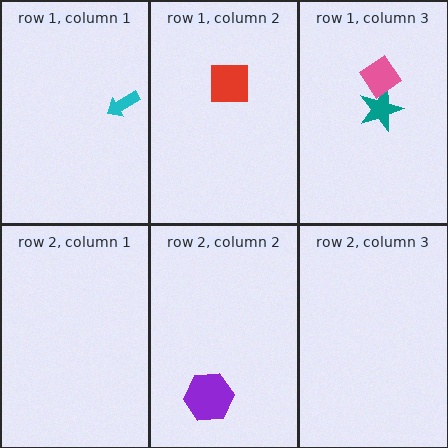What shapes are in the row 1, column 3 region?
The teal star, the pink diamond.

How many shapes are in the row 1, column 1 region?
1.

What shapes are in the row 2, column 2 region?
The purple hexagon.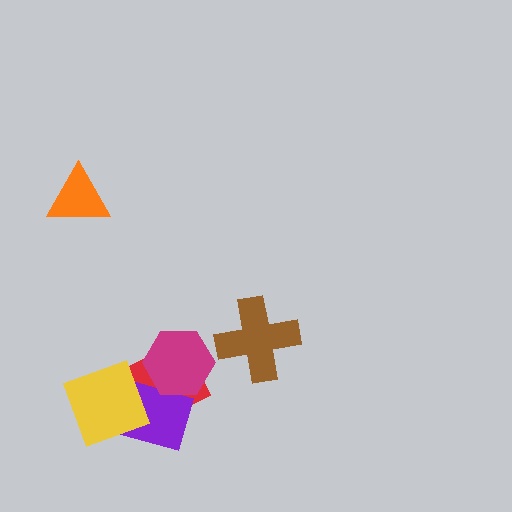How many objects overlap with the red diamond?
3 objects overlap with the red diamond.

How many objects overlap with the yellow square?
2 objects overlap with the yellow square.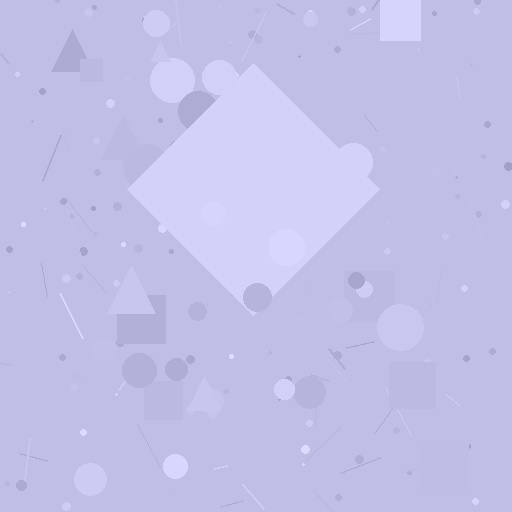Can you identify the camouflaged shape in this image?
The camouflaged shape is a diamond.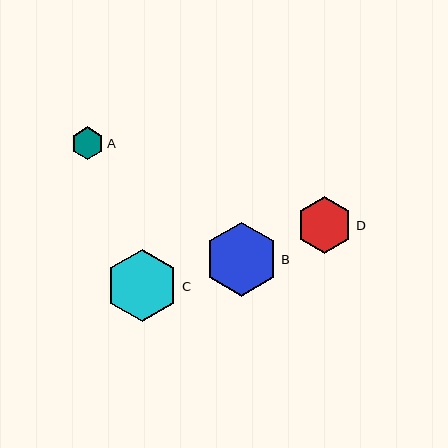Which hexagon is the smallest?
Hexagon A is the smallest with a size of approximately 32 pixels.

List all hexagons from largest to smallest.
From largest to smallest: B, C, D, A.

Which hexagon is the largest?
Hexagon B is the largest with a size of approximately 74 pixels.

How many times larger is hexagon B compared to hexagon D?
Hexagon B is approximately 1.3 times the size of hexagon D.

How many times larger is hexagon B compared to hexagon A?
Hexagon B is approximately 2.3 times the size of hexagon A.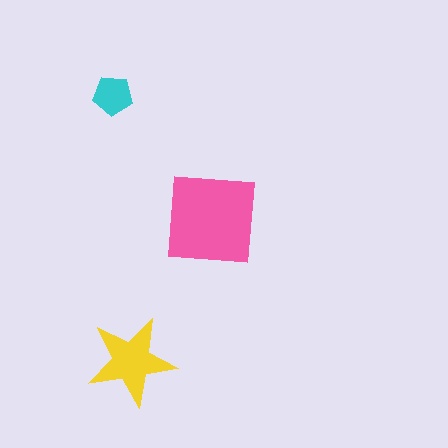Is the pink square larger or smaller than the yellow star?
Larger.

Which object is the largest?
The pink square.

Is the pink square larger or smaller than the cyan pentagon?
Larger.